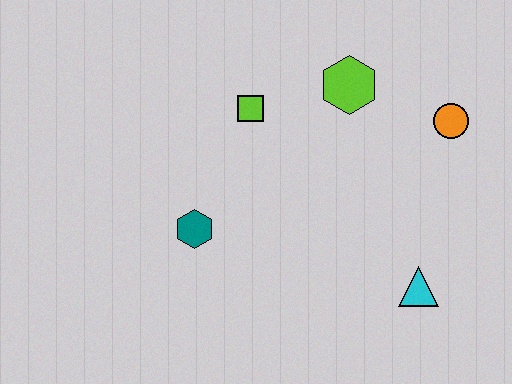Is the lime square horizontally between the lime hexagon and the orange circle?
No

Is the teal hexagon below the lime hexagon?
Yes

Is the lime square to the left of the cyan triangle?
Yes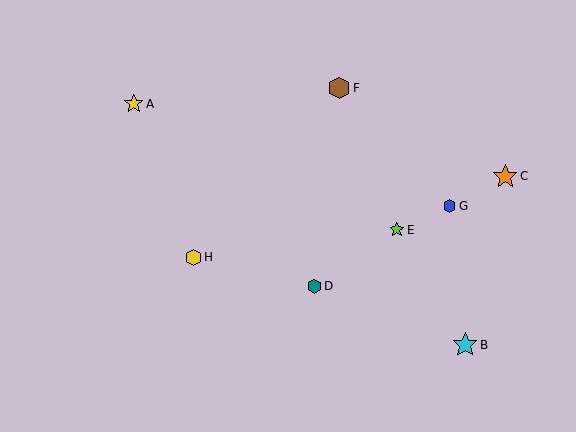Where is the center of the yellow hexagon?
The center of the yellow hexagon is at (194, 257).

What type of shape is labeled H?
Shape H is a yellow hexagon.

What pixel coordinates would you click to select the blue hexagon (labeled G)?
Click at (449, 206) to select the blue hexagon G.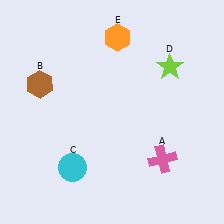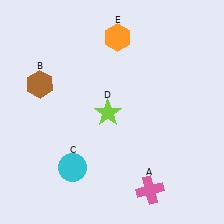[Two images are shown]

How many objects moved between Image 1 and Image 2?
2 objects moved between the two images.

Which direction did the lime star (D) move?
The lime star (D) moved left.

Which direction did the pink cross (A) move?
The pink cross (A) moved down.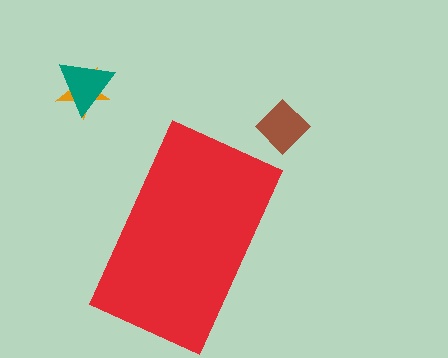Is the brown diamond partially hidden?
No, the brown diamond is fully visible.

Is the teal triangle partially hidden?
No, the teal triangle is fully visible.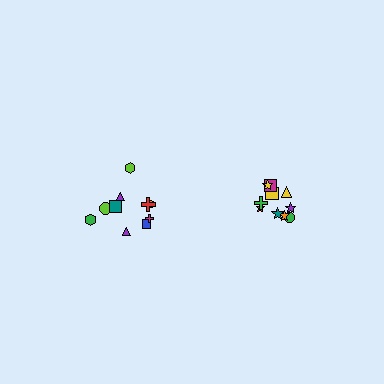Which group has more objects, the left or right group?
The right group.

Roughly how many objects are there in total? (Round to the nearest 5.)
Roughly 20 objects in total.